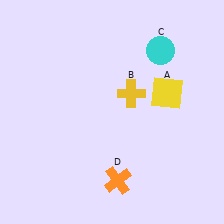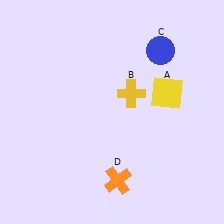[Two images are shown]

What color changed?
The circle (C) changed from cyan in Image 1 to blue in Image 2.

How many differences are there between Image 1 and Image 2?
There is 1 difference between the two images.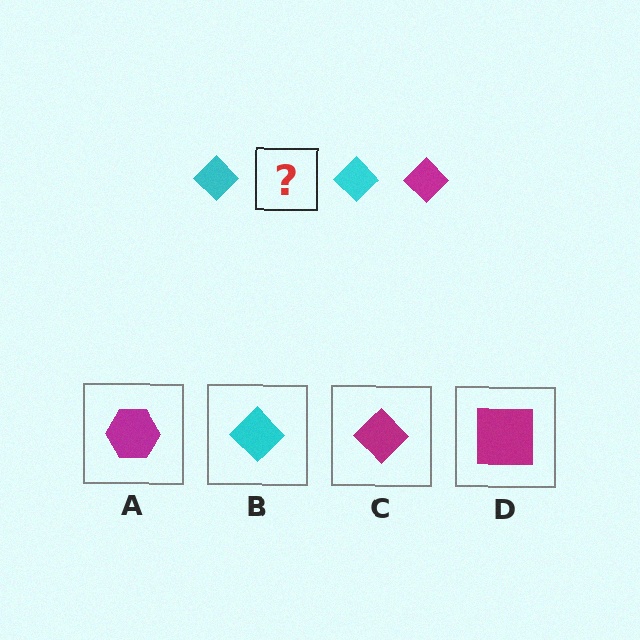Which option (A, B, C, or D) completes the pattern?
C.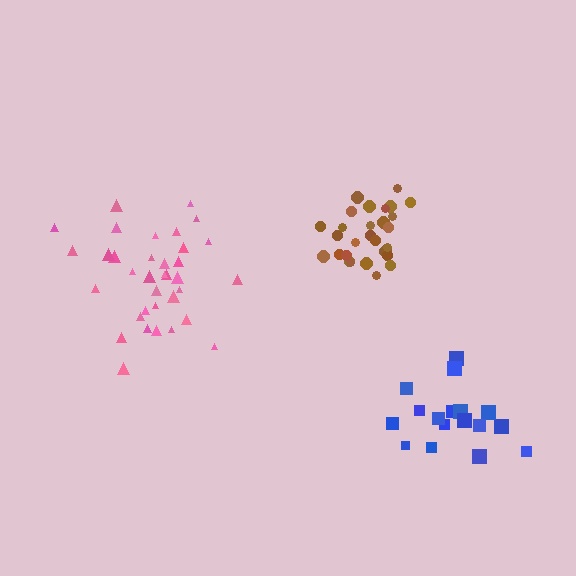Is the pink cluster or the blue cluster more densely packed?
Pink.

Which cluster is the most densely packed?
Brown.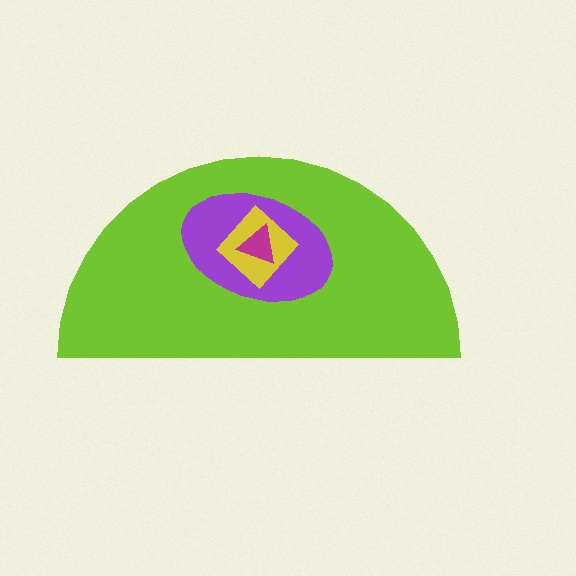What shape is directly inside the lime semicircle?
The purple ellipse.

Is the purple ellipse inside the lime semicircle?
Yes.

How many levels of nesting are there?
4.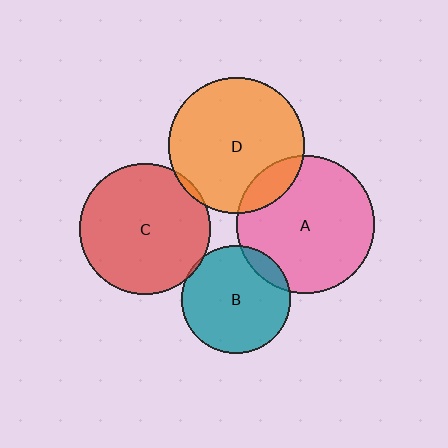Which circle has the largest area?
Circle A (pink).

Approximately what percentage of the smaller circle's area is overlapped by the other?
Approximately 10%.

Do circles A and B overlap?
Yes.